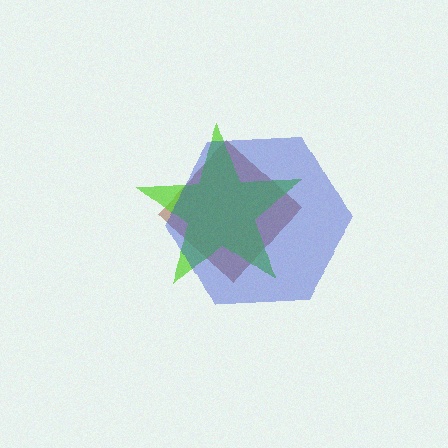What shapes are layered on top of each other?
The layered shapes are: a brown diamond, a lime star, a blue hexagon.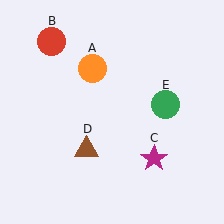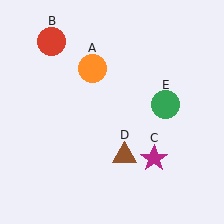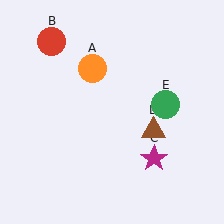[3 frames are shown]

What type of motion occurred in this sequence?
The brown triangle (object D) rotated counterclockwise around the center of the scene.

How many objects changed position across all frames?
1 object changed position: brown triangle (object D).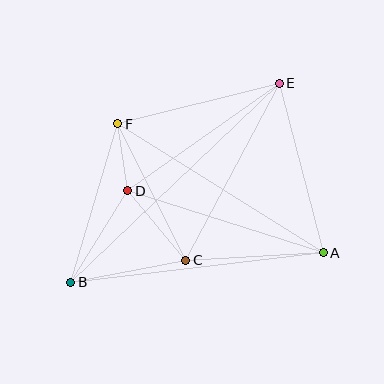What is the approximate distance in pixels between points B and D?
The distance between B and D is approximately 108 pixels.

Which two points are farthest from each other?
Points B and E are farthest from each other.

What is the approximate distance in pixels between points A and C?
The distance between A and C is approximately 138 pixels.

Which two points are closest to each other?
Points D and F are closest to each other.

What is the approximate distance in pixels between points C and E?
The distance between C and E is approximately 200 pixels.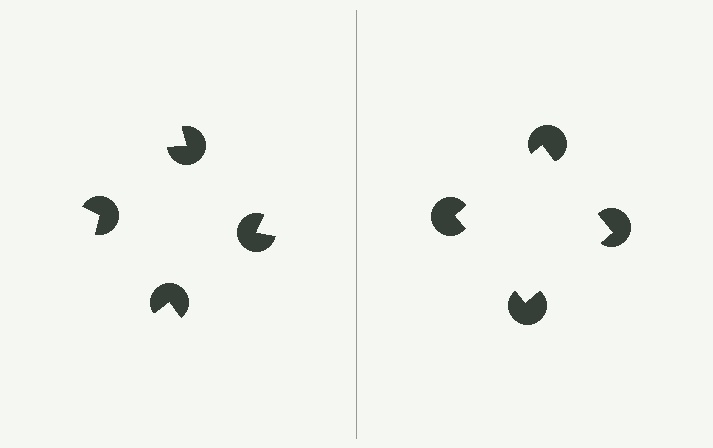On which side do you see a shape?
An illusory square appears on the right side. On the left side the wedge cuts are rotated, so no coherent shape forms.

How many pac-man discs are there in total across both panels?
8 — 4 on each side.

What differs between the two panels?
The pac-man discs are positioned identically on both sides; only the wedge orientations differ. On the right they align to a square; on the left they are misaligned.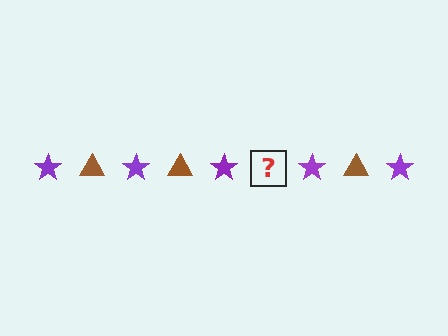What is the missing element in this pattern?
The missing element is a brown triangle.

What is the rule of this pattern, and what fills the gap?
The rule is that the pattern alternates between purple star and brown triangle. The gap should be filled with a brown triangle.